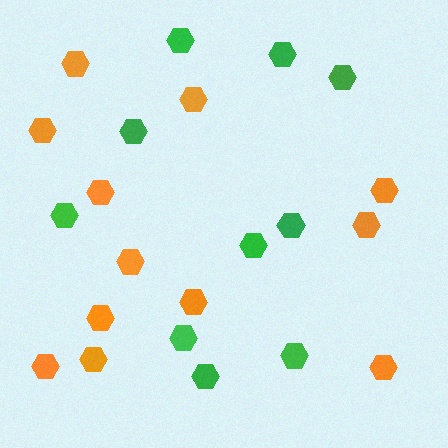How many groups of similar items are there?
There are 2 groups: one group of green hexagons (10) and one group of orange hexagons (12).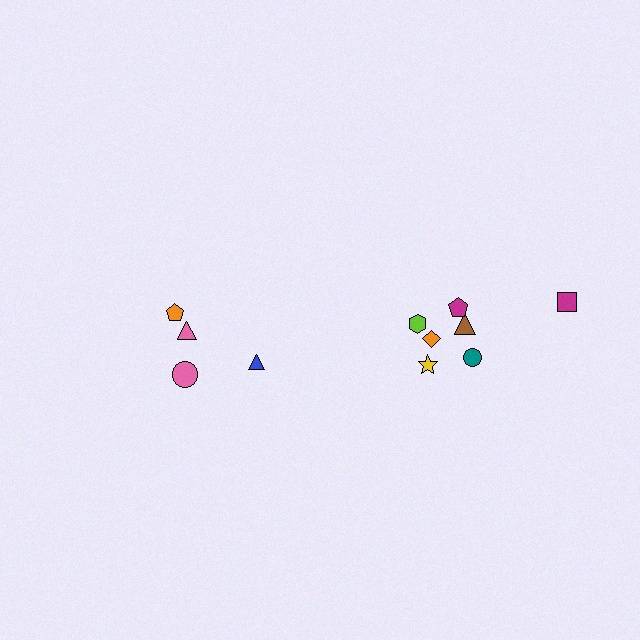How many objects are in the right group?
There are 7 objects.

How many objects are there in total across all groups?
There are 11 objects.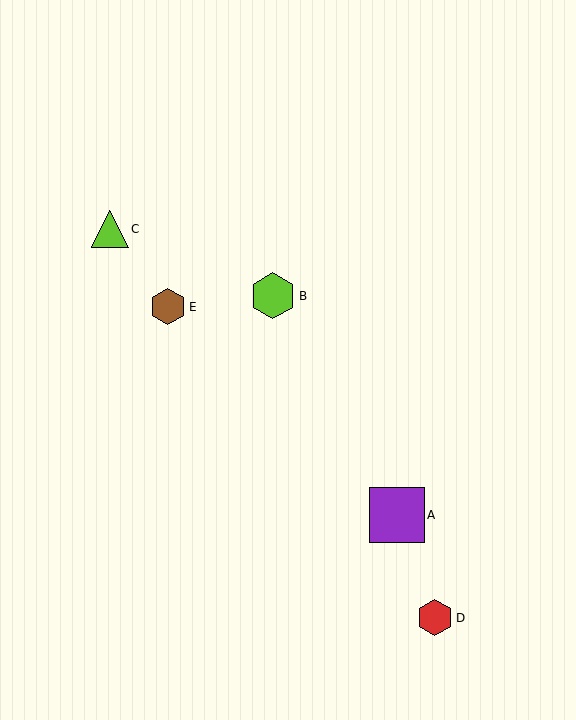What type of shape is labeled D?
Shape D is a red hexagon.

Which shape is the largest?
The purple square (labeled A) is the largest.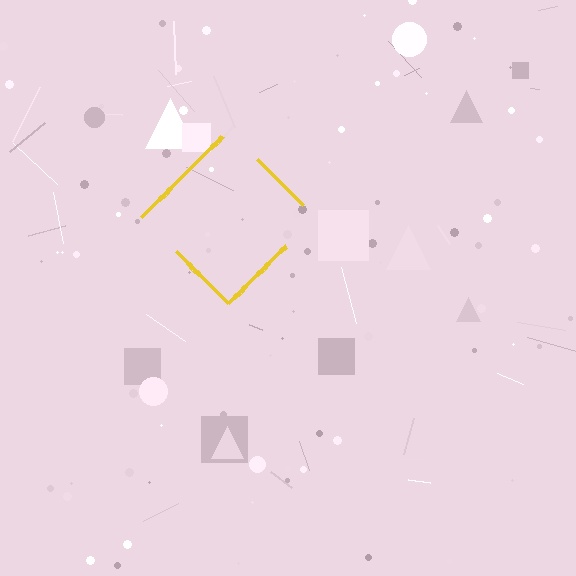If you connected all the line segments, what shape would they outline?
They would outline a diamond.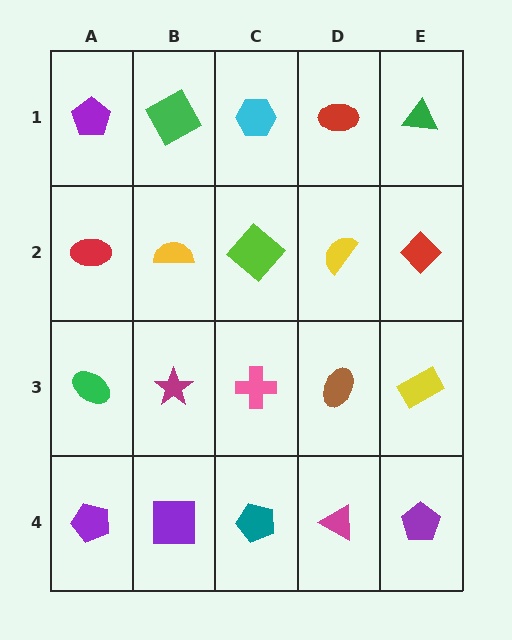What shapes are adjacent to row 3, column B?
A yellow semicircle (row 2, column B), a purple square (row 4, column B), a green ellipse (row 3, column A), a pink cross (row 3, column C).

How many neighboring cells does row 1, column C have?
3.